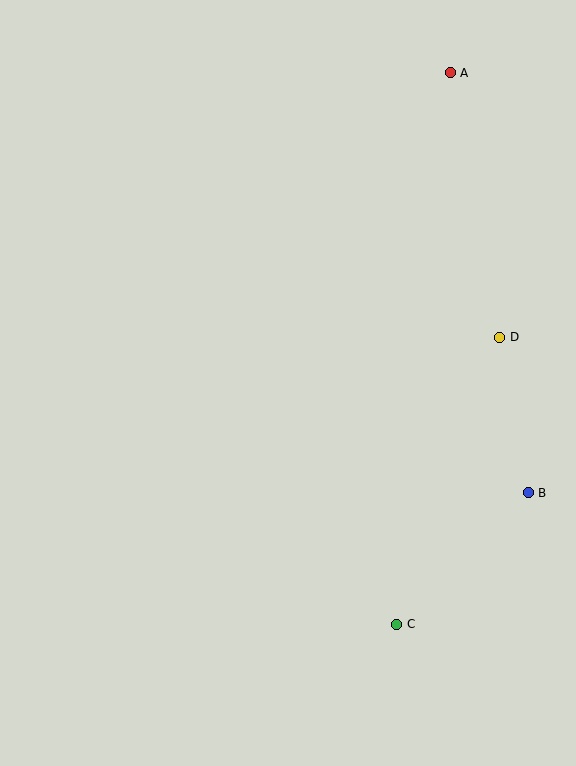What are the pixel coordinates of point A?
Point A is at (450, 73).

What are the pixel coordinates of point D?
Point D is at (500, 337).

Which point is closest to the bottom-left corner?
Point C is closest to the bottom-left corner.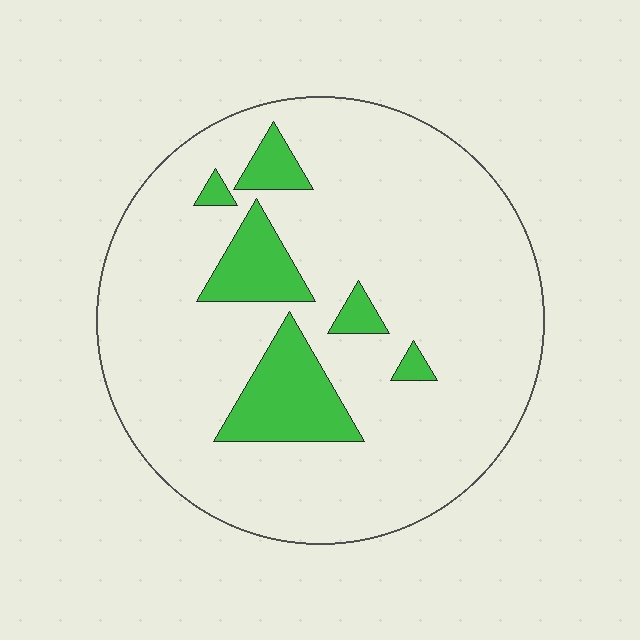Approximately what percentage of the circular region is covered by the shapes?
Approximately 15%.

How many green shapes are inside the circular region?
6.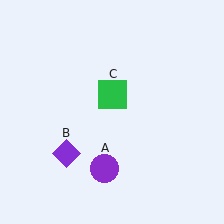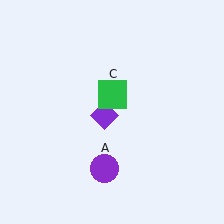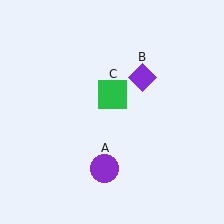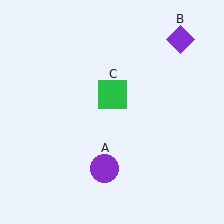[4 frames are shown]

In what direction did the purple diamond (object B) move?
The purple diamond (object B) moved up and to the right.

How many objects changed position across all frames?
1 object changed position: purple diamond (object B).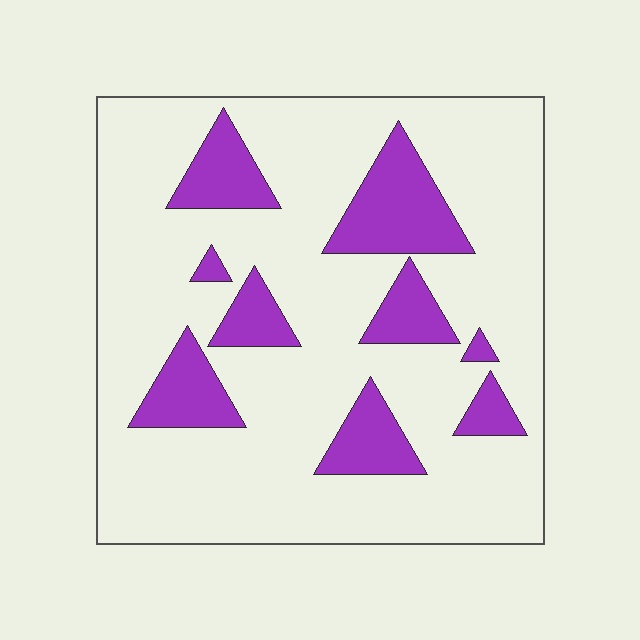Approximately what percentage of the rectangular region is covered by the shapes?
Approximately 20%.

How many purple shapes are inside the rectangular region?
9.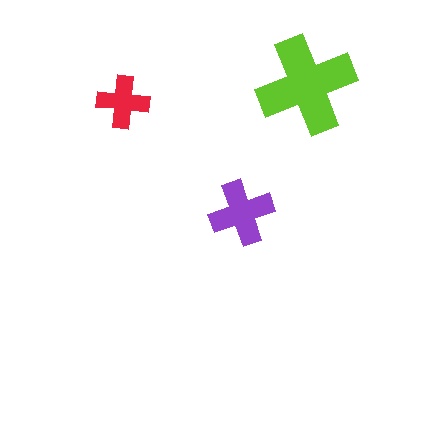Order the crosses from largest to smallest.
the lime one, the purple one, the red one.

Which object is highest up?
The lime cross is topmost.